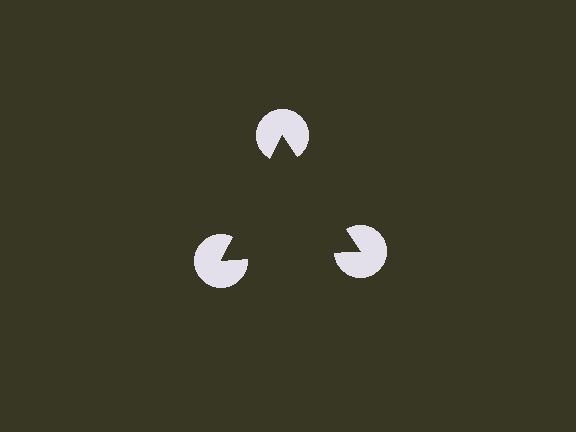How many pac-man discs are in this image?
There are 3 — one at each vertex of the illusory triangle.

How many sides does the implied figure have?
3 sides.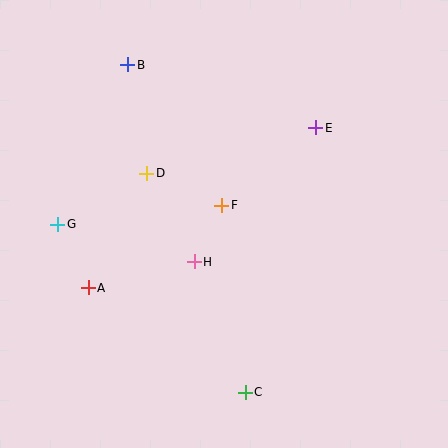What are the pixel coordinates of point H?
Point H is at (194, 262).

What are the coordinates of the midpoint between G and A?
The midpoint between G and A is at (73, 256).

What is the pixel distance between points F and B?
The distance between F and B is 169 pixels.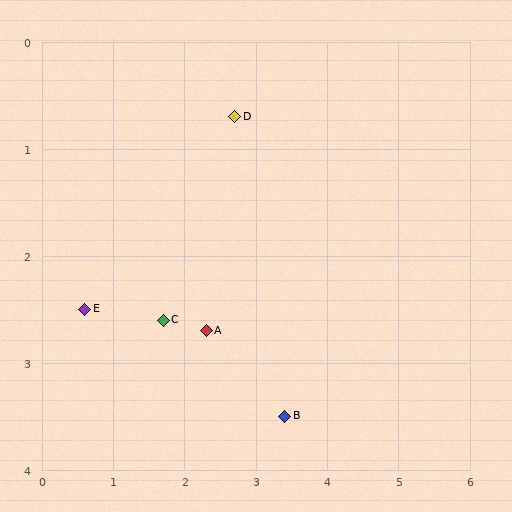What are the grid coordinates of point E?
Point E is at approximately (0.6, 2.5).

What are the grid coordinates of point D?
Point D is at approximately (2.7, 0.7).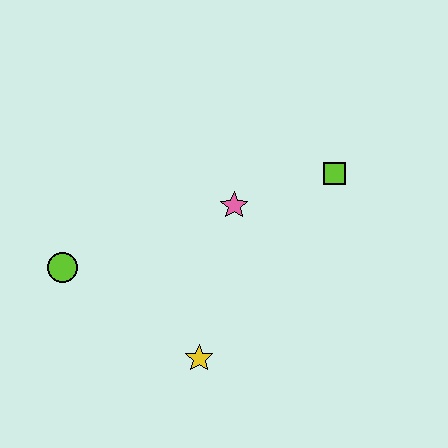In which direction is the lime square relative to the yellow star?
The lime square is above the yellow star.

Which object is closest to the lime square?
The pink star is closest to the lime square.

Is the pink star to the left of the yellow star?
No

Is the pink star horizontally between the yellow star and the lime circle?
No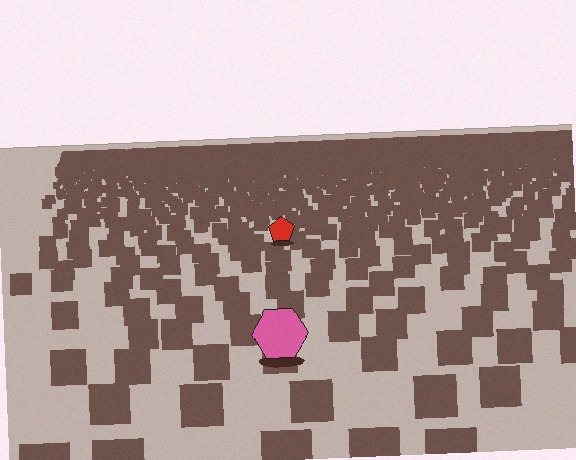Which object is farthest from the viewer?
The red pentagon is farthest from the viewer. It appears smaller and the ground texture around it is denser.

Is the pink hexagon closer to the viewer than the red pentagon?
Yes. The pink hexagon is closer — you can tell from the texture gradient: the ground texture is coarser near it.